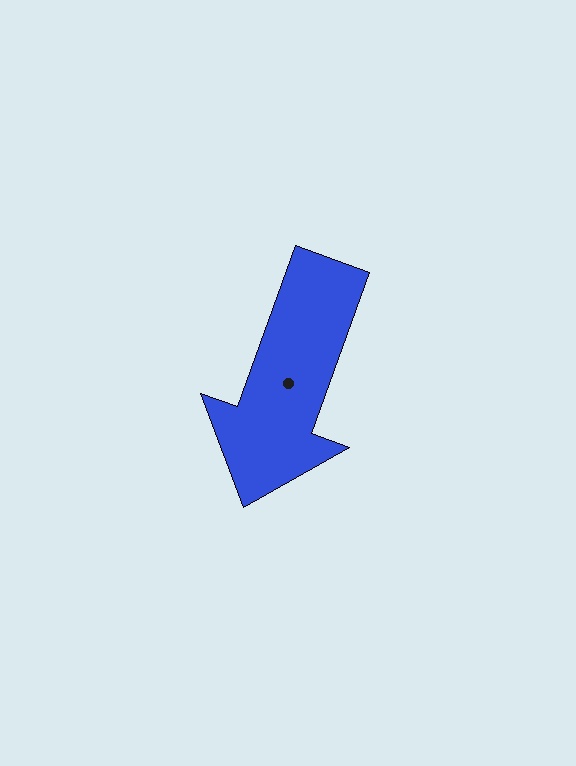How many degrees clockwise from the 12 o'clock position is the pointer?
Approximately 200 degrees.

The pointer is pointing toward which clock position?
Roughly 7 o'clock.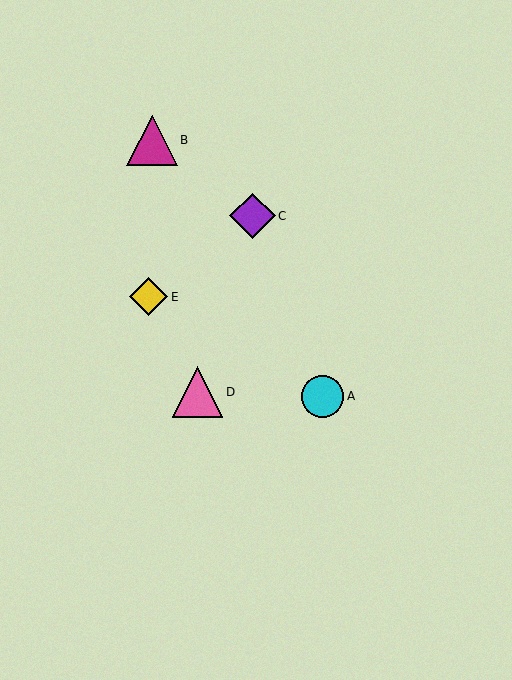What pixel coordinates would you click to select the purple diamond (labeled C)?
Click at (252, 216) to select the purple diamond C.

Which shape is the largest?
The pink triangle (labeled D) is the largest.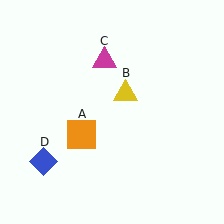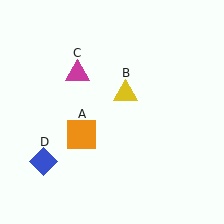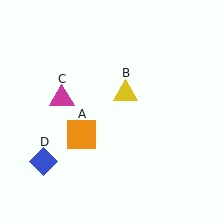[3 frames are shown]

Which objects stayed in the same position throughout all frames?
Orange square (object A) and yellow triangle (object B) and blue diamond (object D) remained stationary.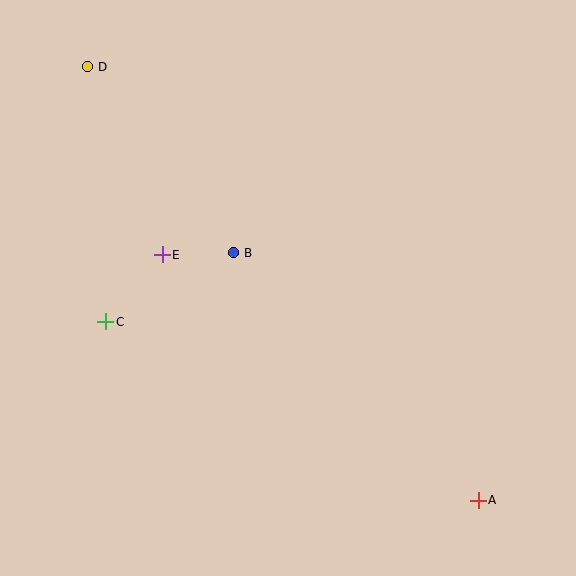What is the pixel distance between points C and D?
The distance between C and D is 256 pixels.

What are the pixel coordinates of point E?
Point E is at (162, 255).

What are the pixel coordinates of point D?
Point D is at (88, 67).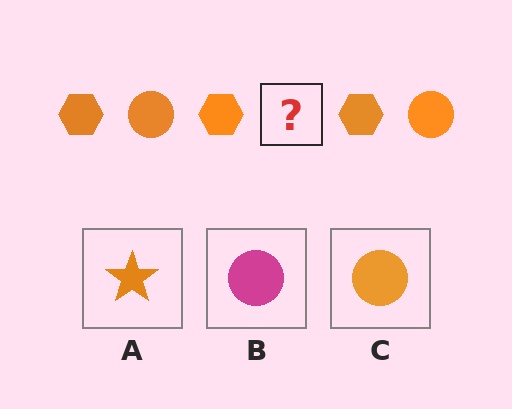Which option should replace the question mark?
Option C.